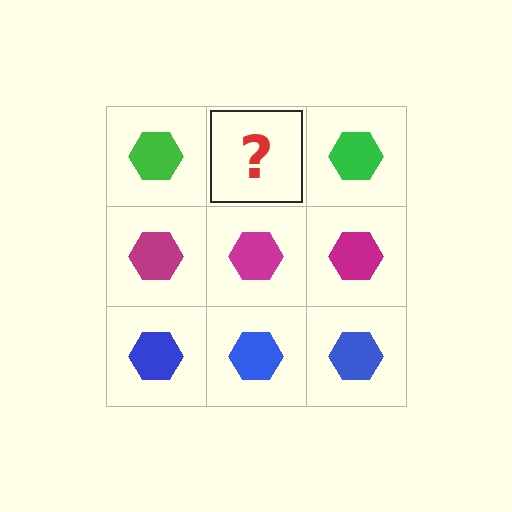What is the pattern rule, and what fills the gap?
The rule is that each row has a consistent color. The gap should be filled with a green hexagon.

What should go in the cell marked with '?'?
The missing cell should contain a green hexagon.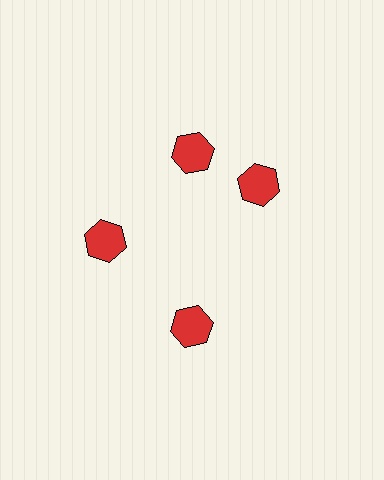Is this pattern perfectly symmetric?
No. The 4 red hexagons are arranged in a ring, but one element near the 3 o'clock position is rotated out of alignment along the ring, breaking the 4-fold rotational symmetry.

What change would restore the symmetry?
The symmetry would be restored by rotating it back into even spacing with its neighbors so that all 4 hexagons sit at equal angles and equal distance from the center.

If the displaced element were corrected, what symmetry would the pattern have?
It would have 4-fold rotational symmetry — the pattern would map onto itself every 90 degrees.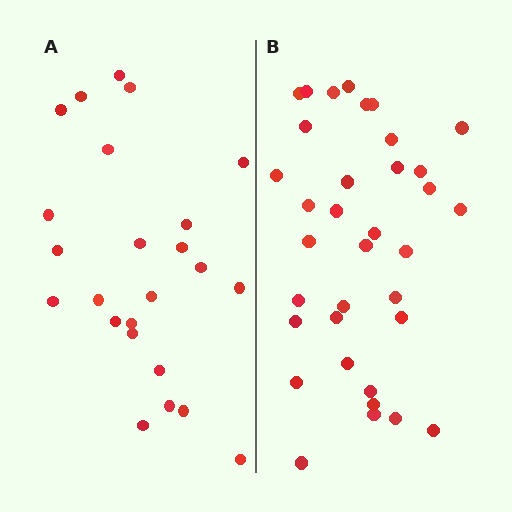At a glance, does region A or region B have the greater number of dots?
Region B (the right region) has more dots.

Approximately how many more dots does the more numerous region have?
Region B has roughly 12 or so more dots than region A.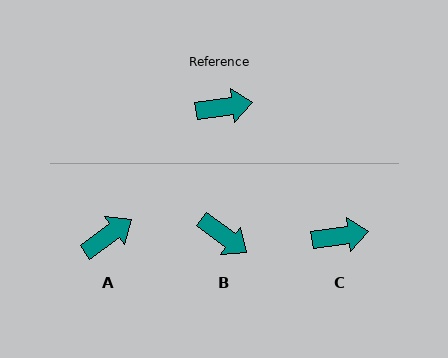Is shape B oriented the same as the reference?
No, it is off by about 44 degrees.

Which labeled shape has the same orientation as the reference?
C.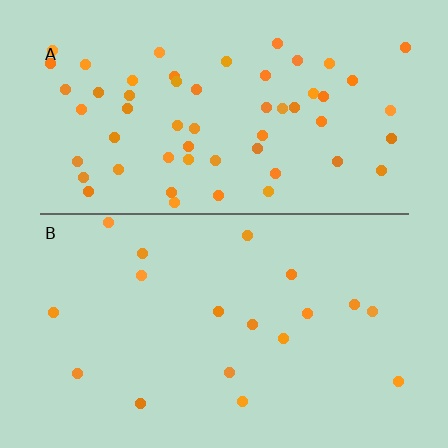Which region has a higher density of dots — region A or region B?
A (the top).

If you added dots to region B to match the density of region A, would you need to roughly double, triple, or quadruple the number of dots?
Approximately triple.